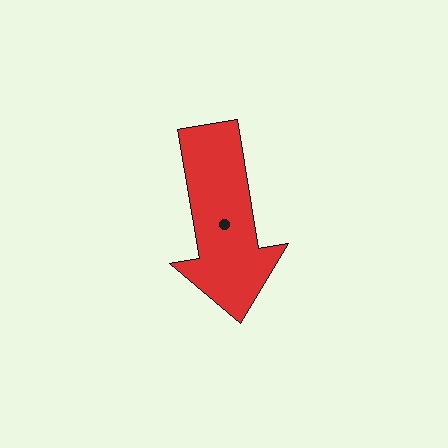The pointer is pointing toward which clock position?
Roughly 6 o'clock.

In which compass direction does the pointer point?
South.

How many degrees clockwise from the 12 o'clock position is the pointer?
Approximately 170 degrees.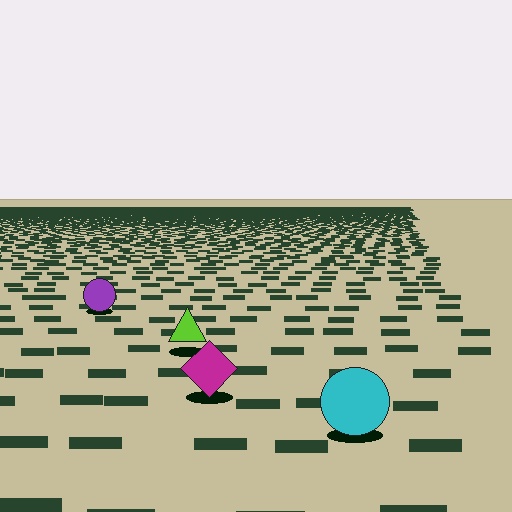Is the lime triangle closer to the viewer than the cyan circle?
No. The cyan circle is closer — you can tell from the texture gradient: the ground texture is coarser near it.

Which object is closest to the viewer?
The cyan circle is closest. The texture marks near it are larger and more spread out.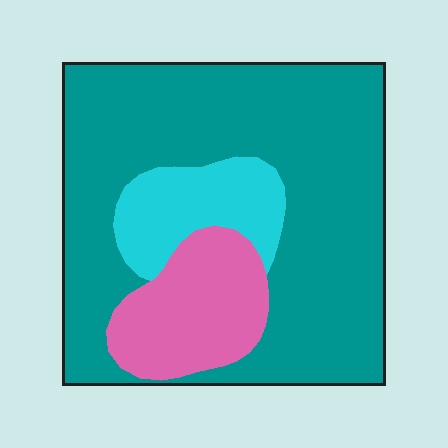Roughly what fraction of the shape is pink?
Pink covers around 15% of the shape.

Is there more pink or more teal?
Teal.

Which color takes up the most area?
Teal, at roughly 70%.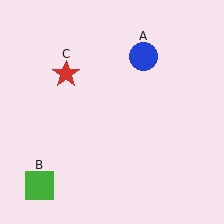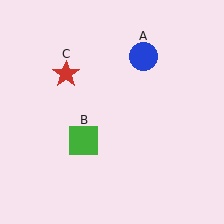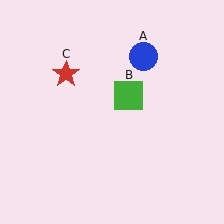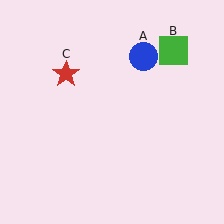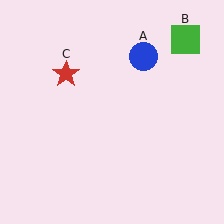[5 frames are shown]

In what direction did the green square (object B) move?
The green square (object B) moved up and to the right.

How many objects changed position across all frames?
1 object changed position: green square (object B).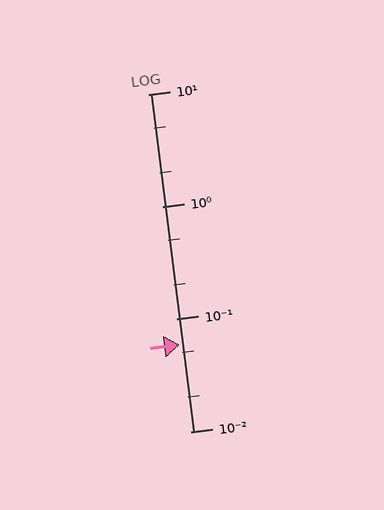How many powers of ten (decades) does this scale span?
The scale spans 3 decades, from 0.01 to 10.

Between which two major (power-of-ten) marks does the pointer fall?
The pointer is between 0.01 and 0.1.